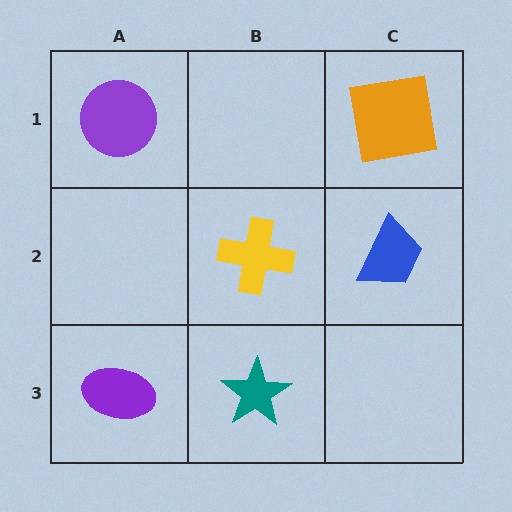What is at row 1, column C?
An orange square.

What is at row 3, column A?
A purple ellipse.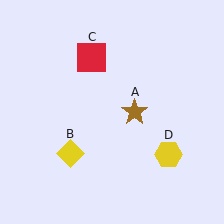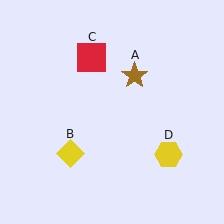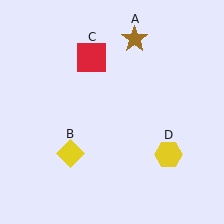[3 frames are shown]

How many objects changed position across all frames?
1 object changed position: brown star (object A).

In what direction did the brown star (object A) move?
The brown star (object A) moved up.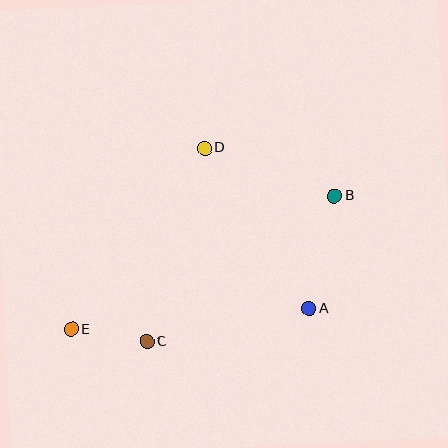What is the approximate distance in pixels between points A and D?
The distance between A and D is approximately 192 pixels.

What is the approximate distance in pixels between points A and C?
The distance between A and C is approximately 165 pixels.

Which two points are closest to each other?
Points C and E are closest to each other.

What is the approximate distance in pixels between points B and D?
The distance between B and D is approximately 138 pixels.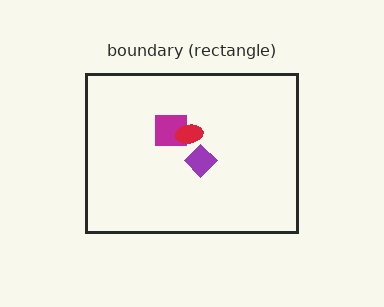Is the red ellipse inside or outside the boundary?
Inside.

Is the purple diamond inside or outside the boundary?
Inside.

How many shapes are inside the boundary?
3 inside, 0 outside.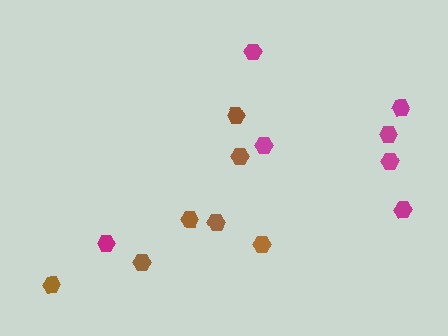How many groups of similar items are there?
There are 2 groups: one group of magenta hexagons (7) and one group of brown hexagons (7).